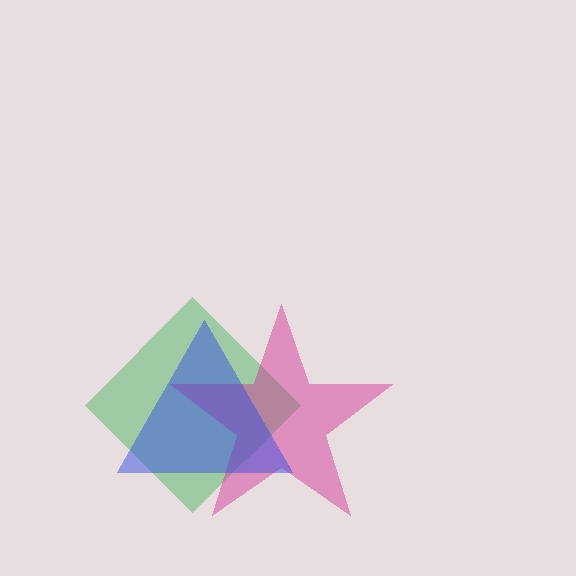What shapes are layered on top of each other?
The layered shapes are: a green diamond, a magenta star, a blue triangle.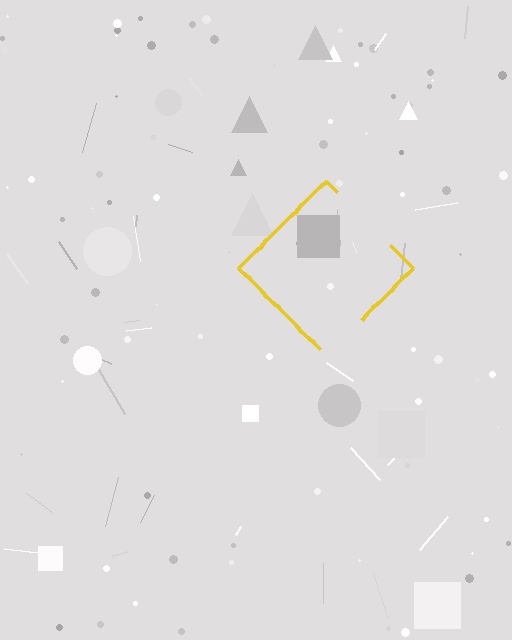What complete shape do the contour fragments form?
The contour fragments form a diamond.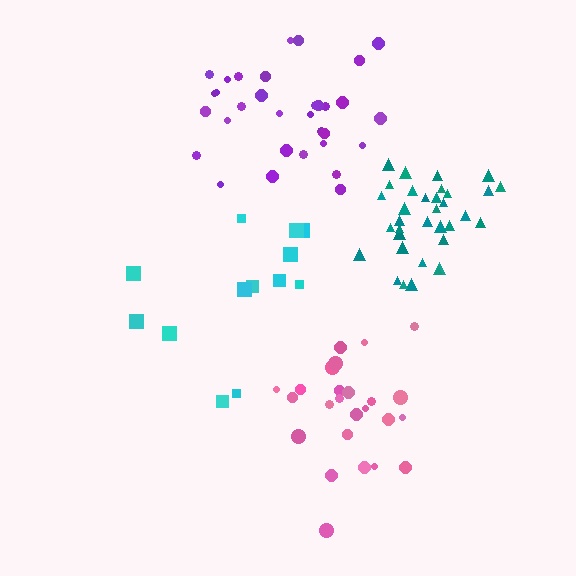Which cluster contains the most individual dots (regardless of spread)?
Teal (34).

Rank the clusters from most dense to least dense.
teal, purple, pink, cyan.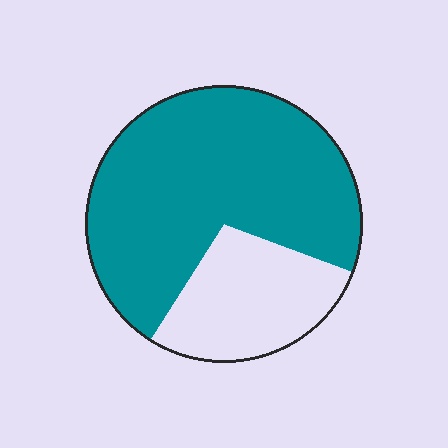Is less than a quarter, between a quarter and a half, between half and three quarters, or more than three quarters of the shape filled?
Between half and three quarters.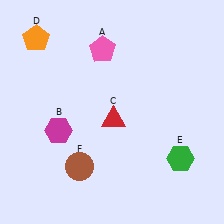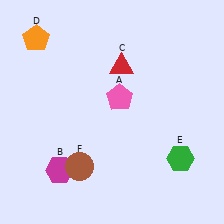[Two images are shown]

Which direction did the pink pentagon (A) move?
The pink pentagon (A) moved down.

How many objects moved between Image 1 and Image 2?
3 objects moved between the two images.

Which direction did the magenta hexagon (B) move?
The magenta hexagon (B) moved down.